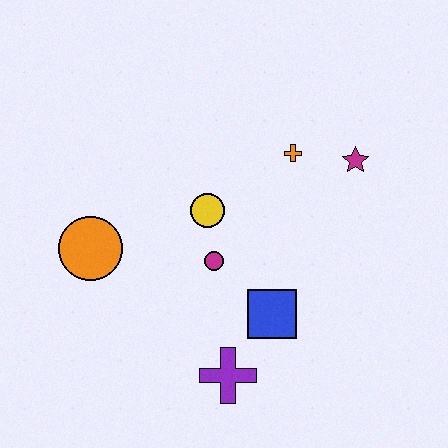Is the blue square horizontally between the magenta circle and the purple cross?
No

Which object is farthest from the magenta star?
The orange circle is farthest from the magenta star.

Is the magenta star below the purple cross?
No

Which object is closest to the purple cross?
The blue square is closest to the purple cross.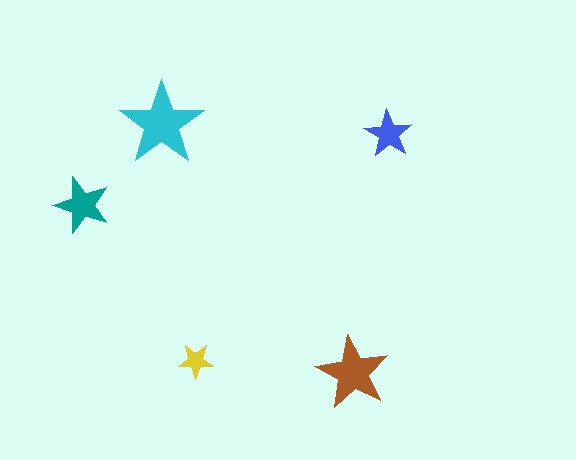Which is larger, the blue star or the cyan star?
The cyan one.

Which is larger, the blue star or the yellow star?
The blue one.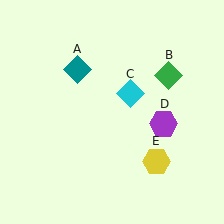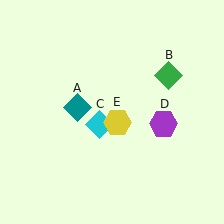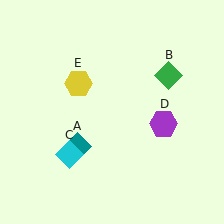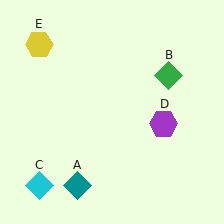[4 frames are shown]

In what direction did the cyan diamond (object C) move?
The cyan diamond (object C) moved down and to the left.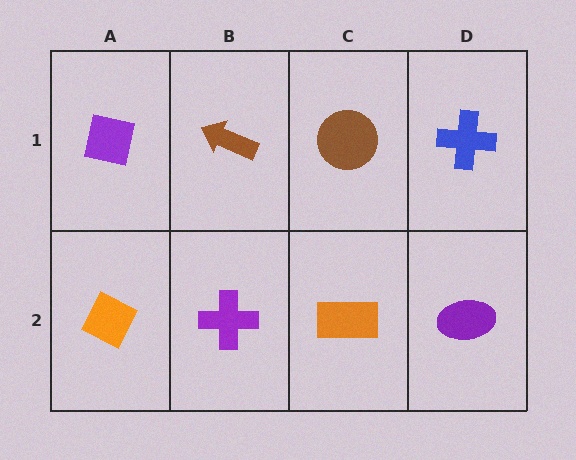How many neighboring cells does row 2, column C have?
3.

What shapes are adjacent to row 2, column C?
A brown circle (row 1, column C), a purple cross (row 2, column B), a purple ellipse (row 2, column D).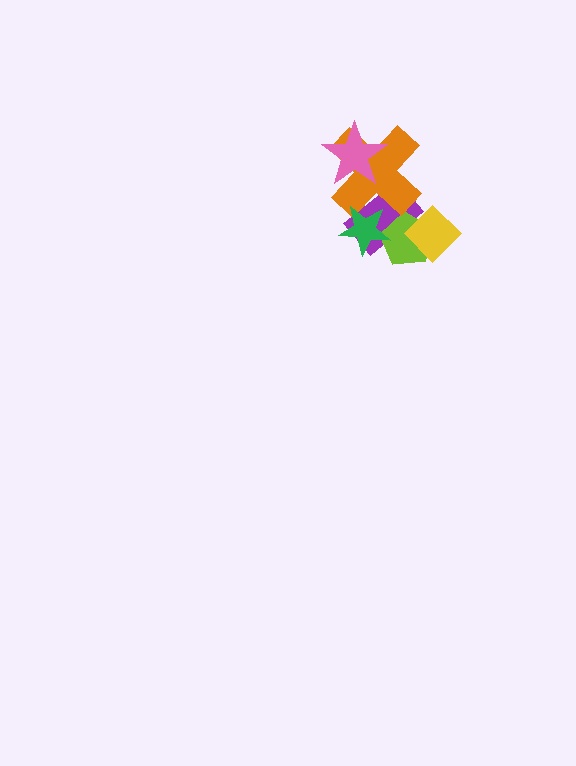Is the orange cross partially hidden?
Yes, it is partially covered by another shape.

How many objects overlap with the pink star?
1 object overlaps with the pink star.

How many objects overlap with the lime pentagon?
3 objects overlap with the lime pentagon.